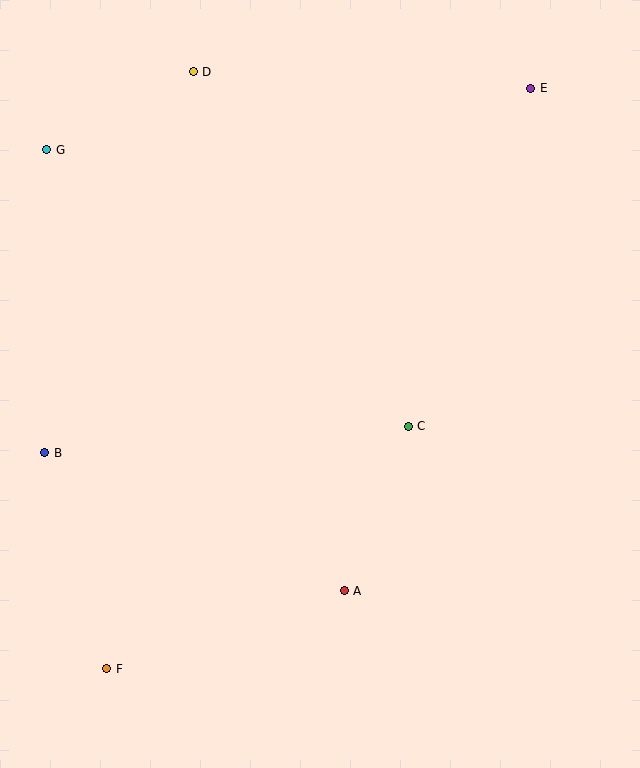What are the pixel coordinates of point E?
Point E is at (531, 88).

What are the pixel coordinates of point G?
Point G is at (47, 150).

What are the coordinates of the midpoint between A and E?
The midpoint between A and E is at (438, 340).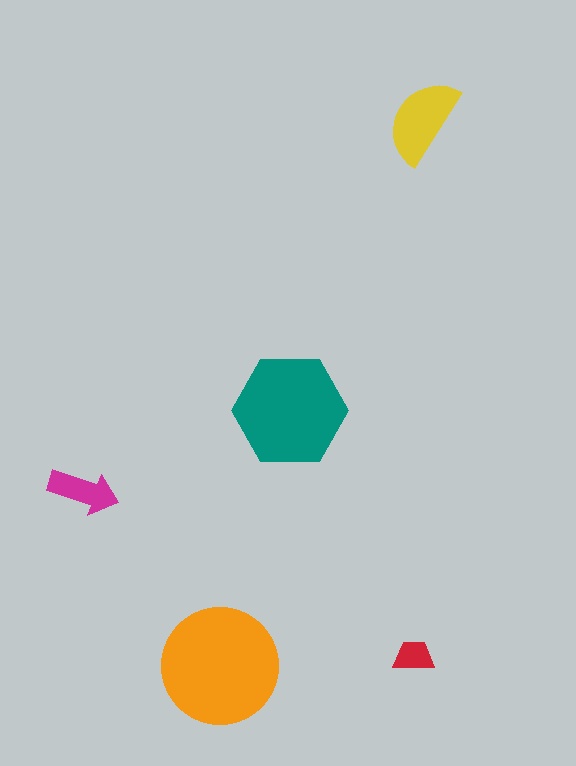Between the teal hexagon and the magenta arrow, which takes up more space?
The teal hexagon.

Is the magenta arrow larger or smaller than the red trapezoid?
Larger.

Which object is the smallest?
The red trapezoid.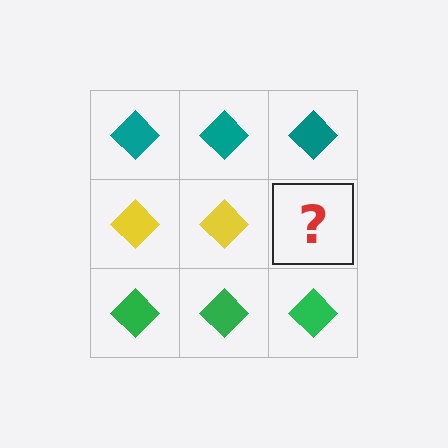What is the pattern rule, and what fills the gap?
The rule is that each row has a consistent color. The gap should be filled with a yellow diamond.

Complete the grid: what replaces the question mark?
The question mark should be replaced with a yellow diamond.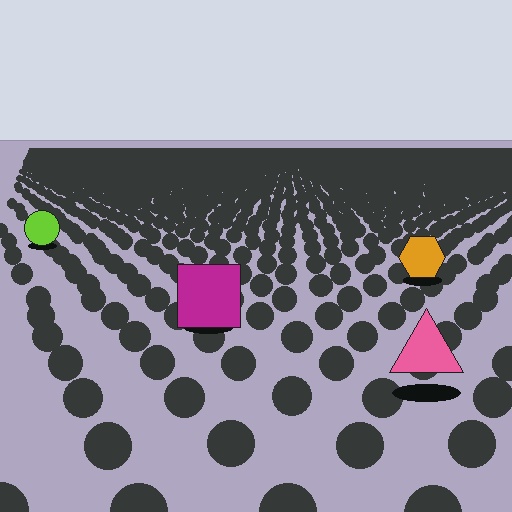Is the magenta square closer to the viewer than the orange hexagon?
Yes. The magenta square is closer — you can tell from the texture gradient: the ground texture is coarser near it.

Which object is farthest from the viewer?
The lime circle is farthest from the viewer. It appears smaller and the ground texture around it is denser.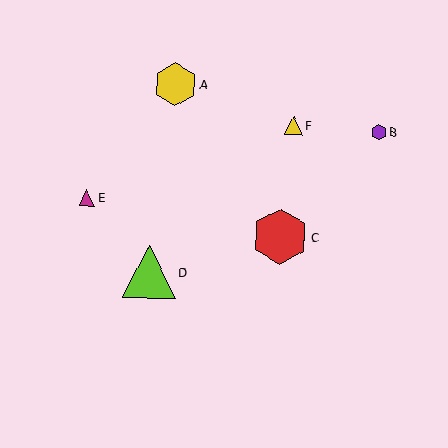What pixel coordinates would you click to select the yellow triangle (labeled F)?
Click at (294, 125) to select the yellow triangle F.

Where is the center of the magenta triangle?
The center of the magenta triangle is at (87, 198).